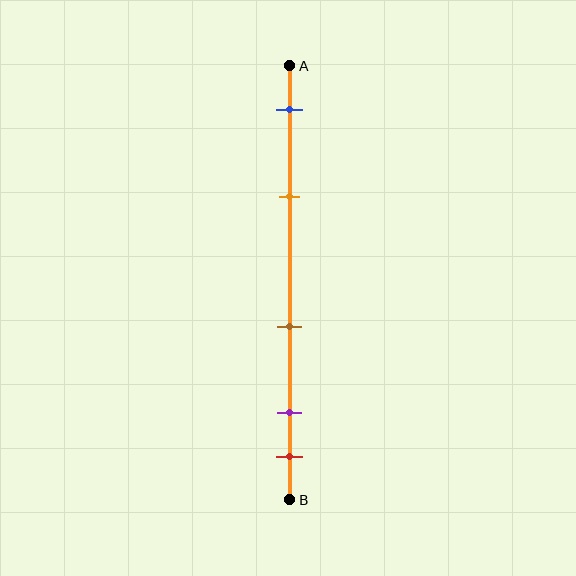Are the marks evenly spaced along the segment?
No, the marks are not evenly spaced.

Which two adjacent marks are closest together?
The purple and red marks are the closest adjacent pair.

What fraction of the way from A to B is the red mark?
The red mark is approximately 90% (0.9) of the way from A to B.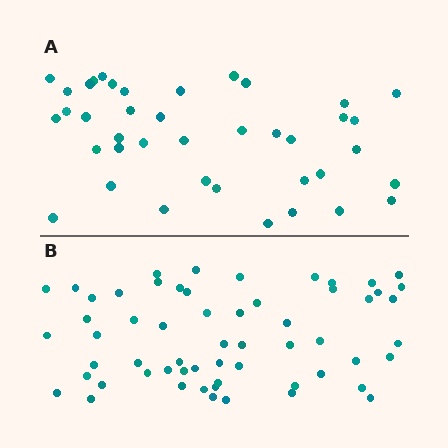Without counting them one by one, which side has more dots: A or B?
Region B (the bottom region) has more dots.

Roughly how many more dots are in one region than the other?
Region B has approximately 20 more dots than region A.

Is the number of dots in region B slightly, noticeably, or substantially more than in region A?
Region B has substantially more. The ratio is roughly 1.5 to 1.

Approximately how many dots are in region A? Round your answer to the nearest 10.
About 40 dots.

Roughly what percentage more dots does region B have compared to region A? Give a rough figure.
About 50% more.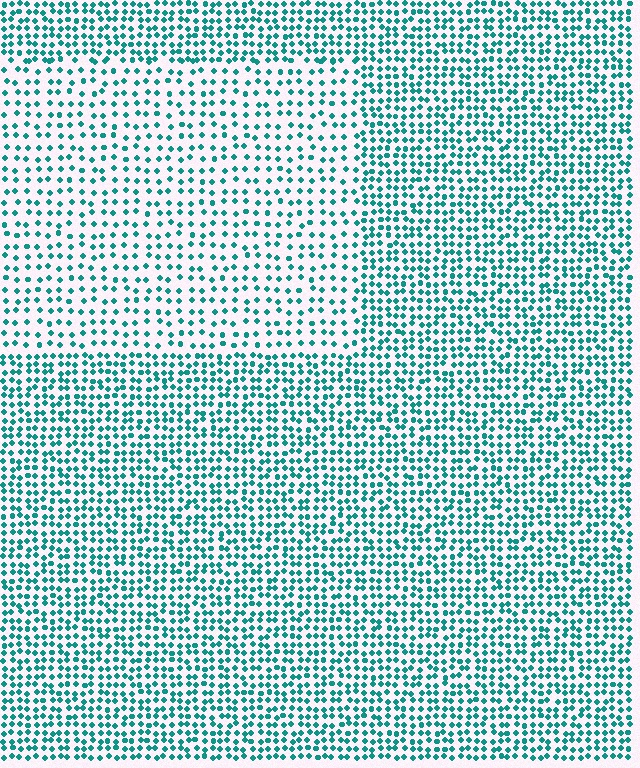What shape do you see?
I see a rectangle.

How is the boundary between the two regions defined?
The boundary is defined by a change in element density (approximately 1.9x ratio). All elements are the same color, size, and shape.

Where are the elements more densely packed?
The elements are more densely packed outside the rectangle boundary.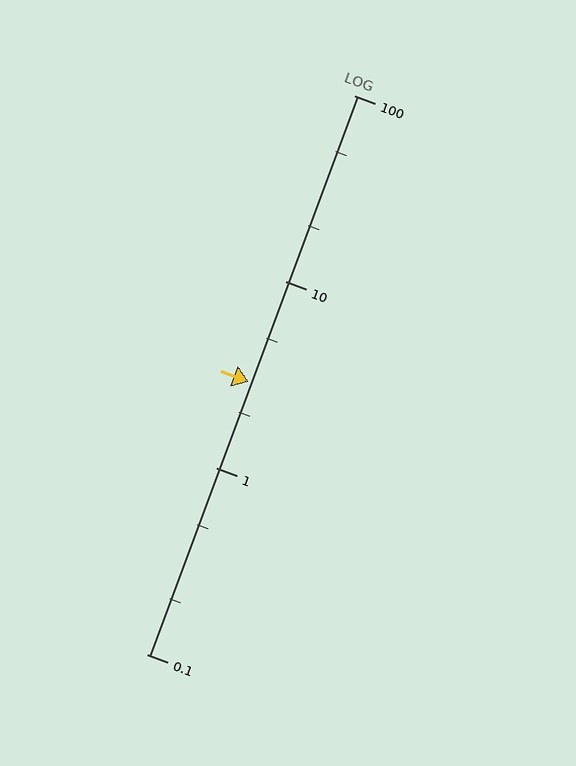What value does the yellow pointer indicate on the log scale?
The pointer indicates approximately 2.9.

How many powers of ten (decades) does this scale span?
The scale spans 3 decades, from 0.1 to 100.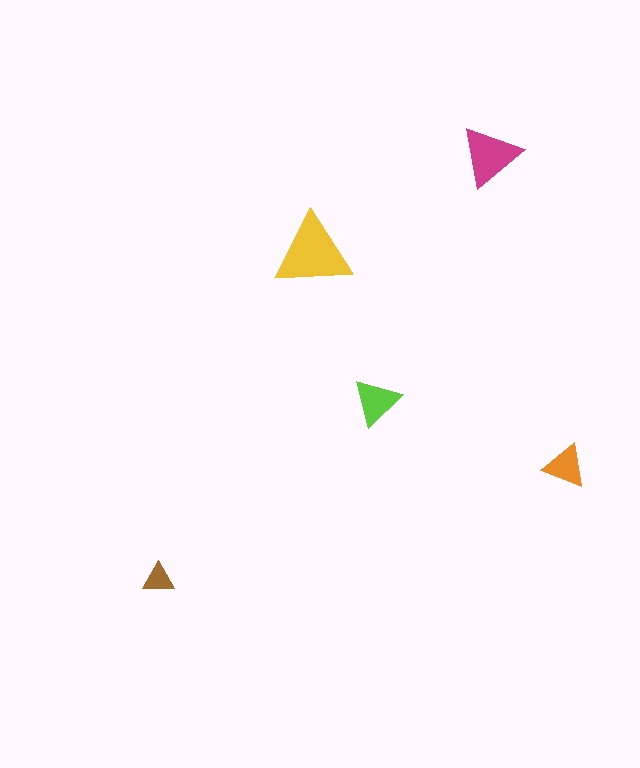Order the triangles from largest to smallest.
the yellow one, the magenta one, the lime one, the orange one, the brown one.